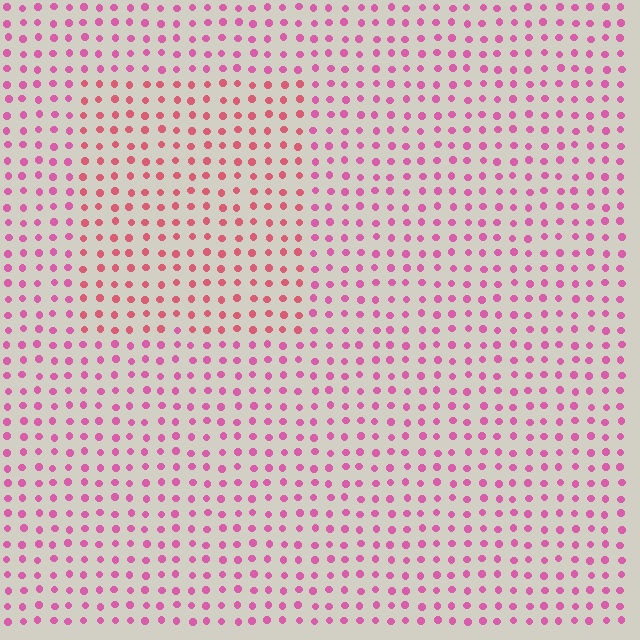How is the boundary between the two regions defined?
The boundary is defined purely by a slight shift in hue (about 26 degrees). Spacing, size, and orientation are identical on both sides.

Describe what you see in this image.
The image is filled with small pink elements in a uniform arrangement. A rectangle-shaped region is visible where the elements are tinted to a slightly different hue, forming a subtle color boundary.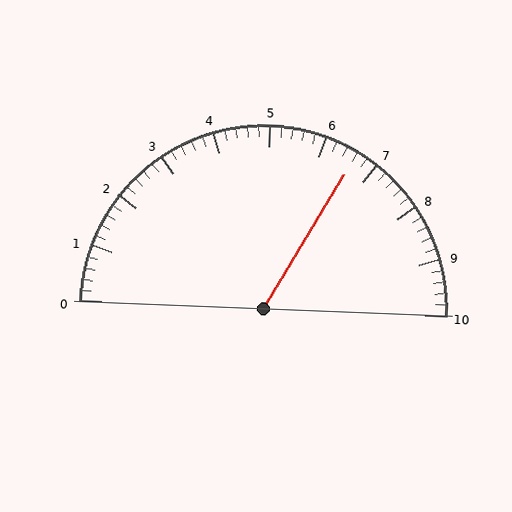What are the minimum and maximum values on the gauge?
The gauge ranges from 0 to 10.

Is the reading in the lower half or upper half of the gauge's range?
The reading is in the upper half of the range (0 to 10).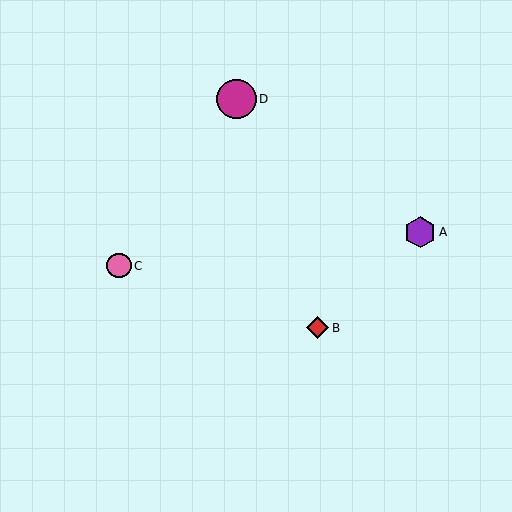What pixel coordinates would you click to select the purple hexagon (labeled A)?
Click at (420, 232) to select the purple hexagon A.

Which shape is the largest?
The magenta circle (labeled D) is the largest.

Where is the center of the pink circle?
The center of the pink circle is at (119, 266).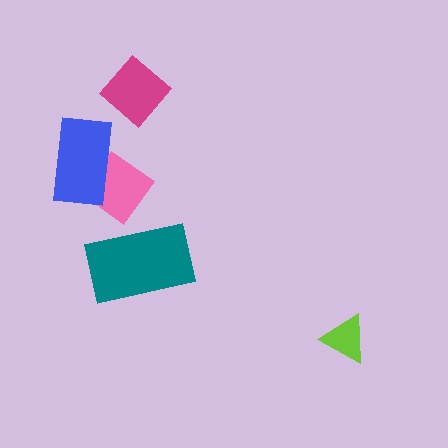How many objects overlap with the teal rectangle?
0 objects overlap with the teal rectangle.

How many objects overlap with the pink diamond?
1 object overlaps with the pink diamond.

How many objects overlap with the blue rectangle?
1 object overlaps with the blue rectangle.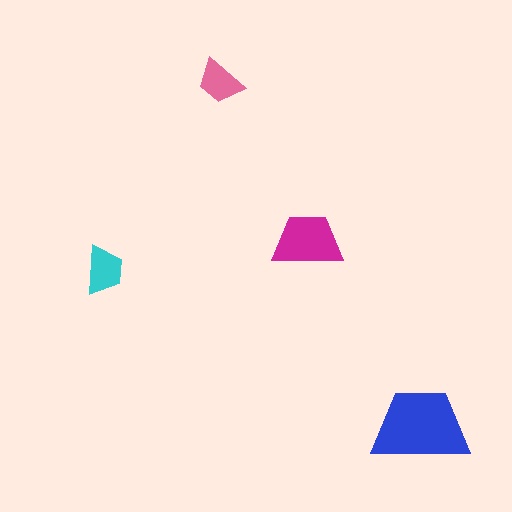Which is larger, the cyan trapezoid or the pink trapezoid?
The cyan one.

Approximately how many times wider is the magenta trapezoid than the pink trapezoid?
About 1.5 times wider.